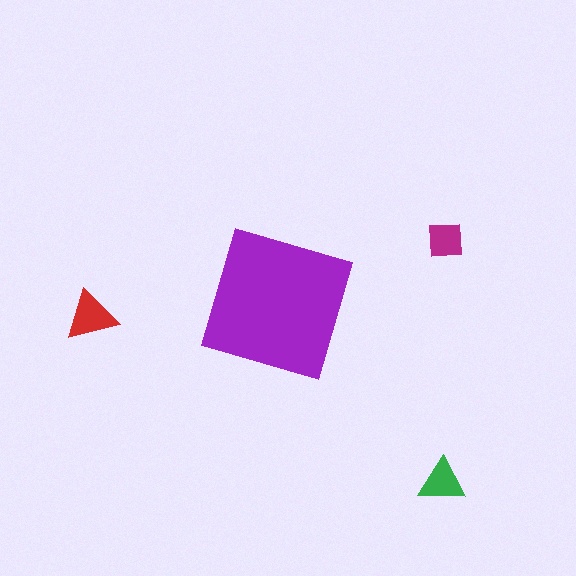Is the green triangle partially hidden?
No, the green triangle is fully visible.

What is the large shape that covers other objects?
A purple diamond.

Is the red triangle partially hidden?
No, the red triangle is fully visible.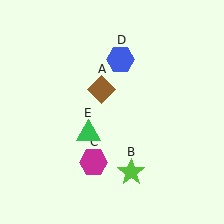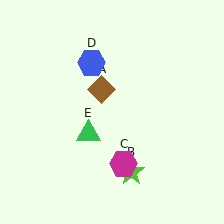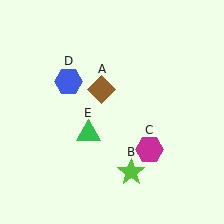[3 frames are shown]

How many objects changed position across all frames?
2 objects changed position: magenta hexagon (object C), blue hexagon (object D).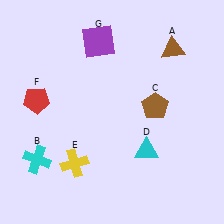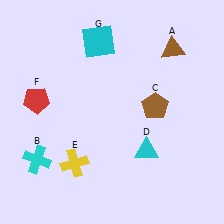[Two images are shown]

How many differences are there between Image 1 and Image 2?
There is 1 difference between the two images.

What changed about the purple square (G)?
In Image 1, G is purple. In Image 2, it changed to cyan.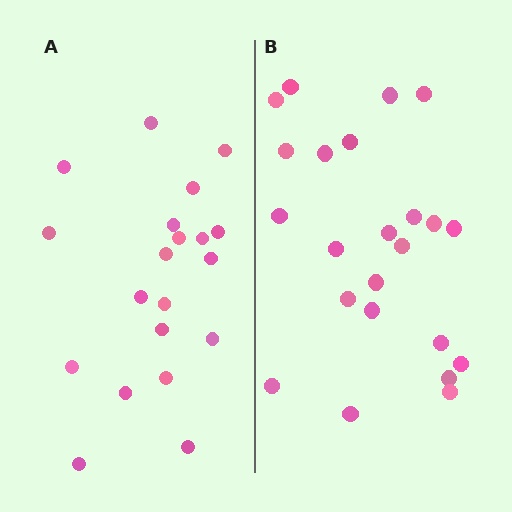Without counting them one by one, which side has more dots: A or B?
Region B (the right region) has more dots.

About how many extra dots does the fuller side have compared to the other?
Region B has just a few more — roughly 2 or 3 more dots than region A.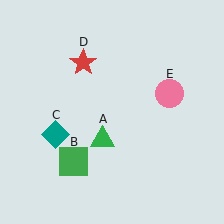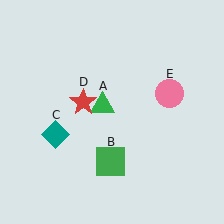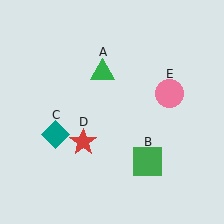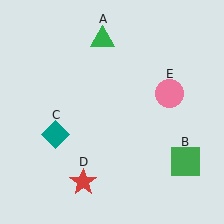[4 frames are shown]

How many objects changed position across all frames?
3 objects changed position: green triangle (object A), green square (object B), red star (object D).